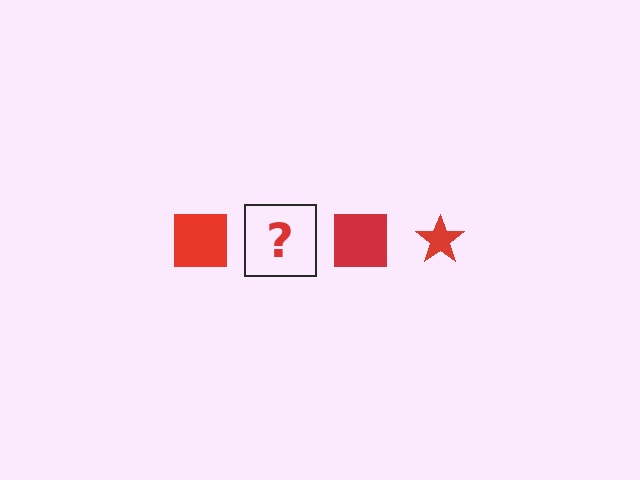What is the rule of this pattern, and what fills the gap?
The rule is that the pattern cycles through square, star shapes in red. The gap should be filled with a red star.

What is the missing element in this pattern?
The missing element is a red star.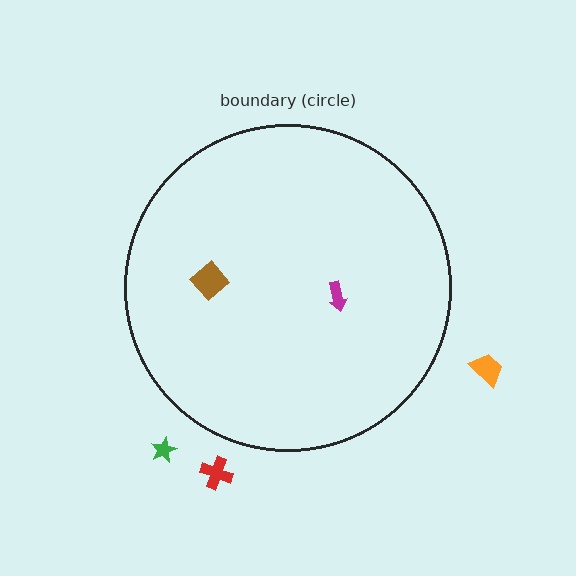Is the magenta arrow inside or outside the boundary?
Inside.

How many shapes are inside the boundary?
2 inside, 3 outside.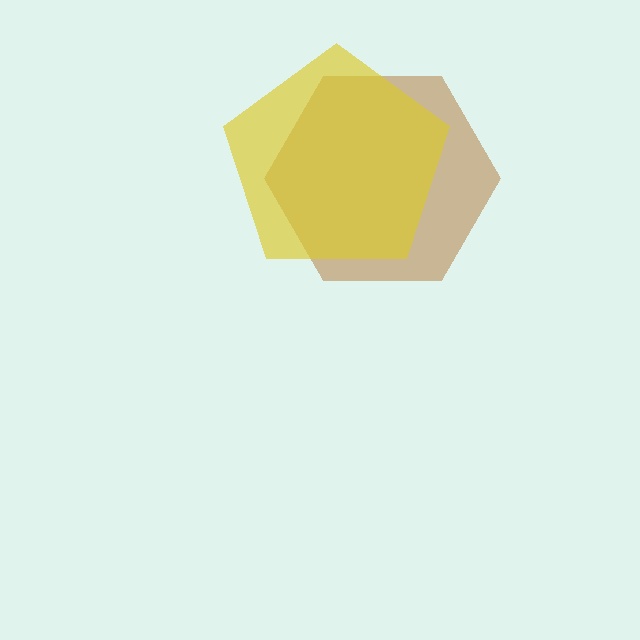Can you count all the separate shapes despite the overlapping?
Yes, there are 2 separate shapes.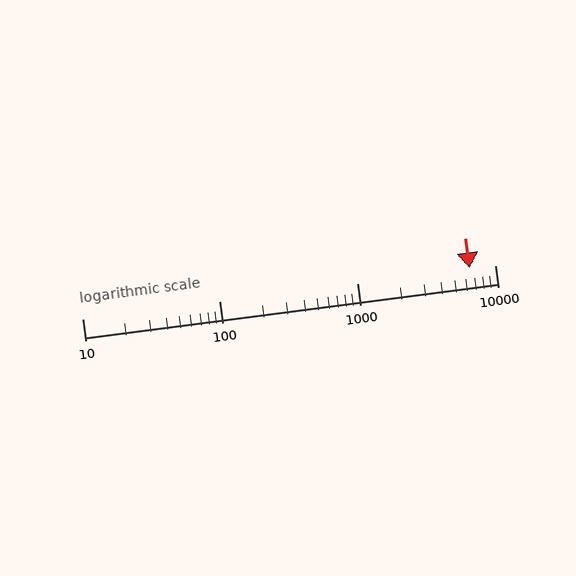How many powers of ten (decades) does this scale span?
The scale spans 3 decades, from 10 to 10000.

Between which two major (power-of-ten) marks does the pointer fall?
The pointer is between 1000 and 10000.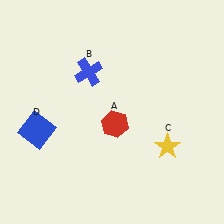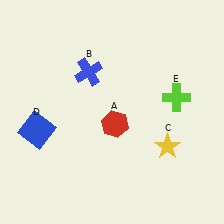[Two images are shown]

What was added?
A lime cross (E) was added in Image 2.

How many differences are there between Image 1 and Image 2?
There is 1 difference between the two images.